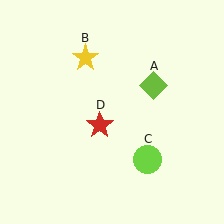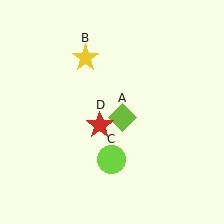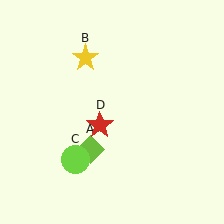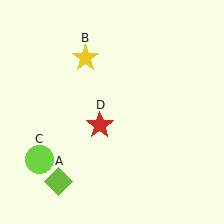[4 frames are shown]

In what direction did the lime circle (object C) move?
The lime circle (object C) moved left.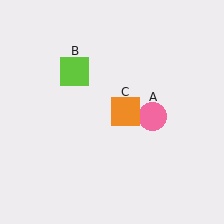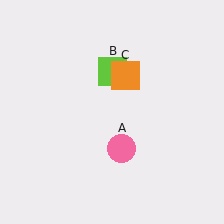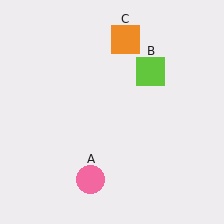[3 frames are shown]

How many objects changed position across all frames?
3 objects changed position: pink circle (object A), lime square (object B), orange square (object C).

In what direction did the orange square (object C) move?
The orange square (object C) moved up.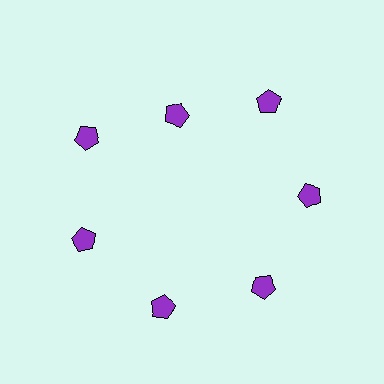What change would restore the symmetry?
The symmetry would be restored by moving it outward, back onto the ring so that all 7 pentagons sit at equal angles and equal distance from the center.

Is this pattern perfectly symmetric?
No. The 7 purple pentagons are arranged in a ring, but one element near the 12 o'clock position is pulled inward toward the center, breaking the 7-fold rotational symmetry.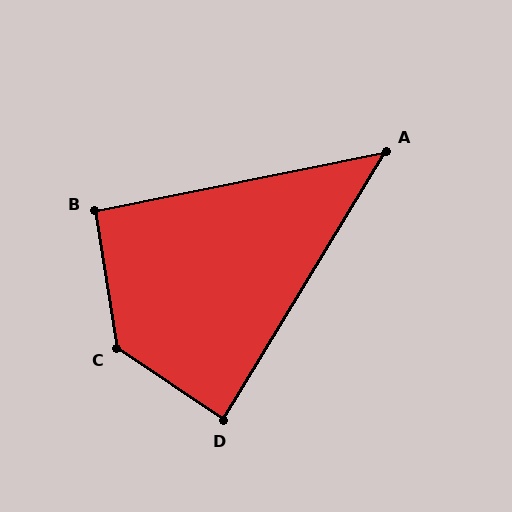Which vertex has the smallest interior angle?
A, at approximately 47 degrees.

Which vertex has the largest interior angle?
C, at approximately 133 degrees.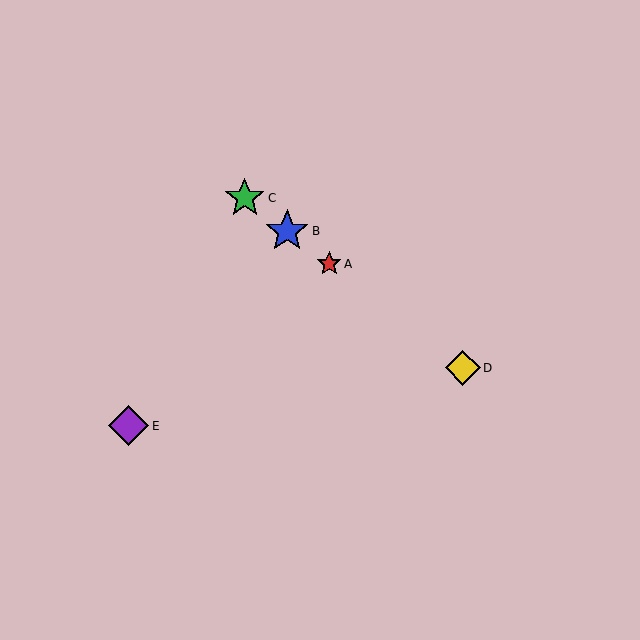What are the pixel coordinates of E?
Object E is at (129, 426).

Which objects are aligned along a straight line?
Objects A, B, C, D are aligned along a straight line.